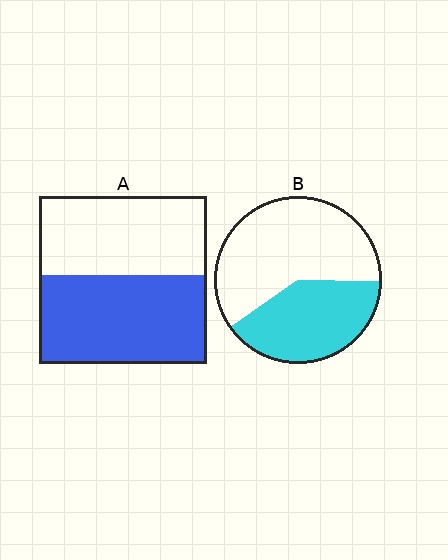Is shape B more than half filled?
No.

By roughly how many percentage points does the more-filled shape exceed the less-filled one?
By roughly 15 percentage points (A over B).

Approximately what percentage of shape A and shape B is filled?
A is approximately 55% and B is approximately 40%.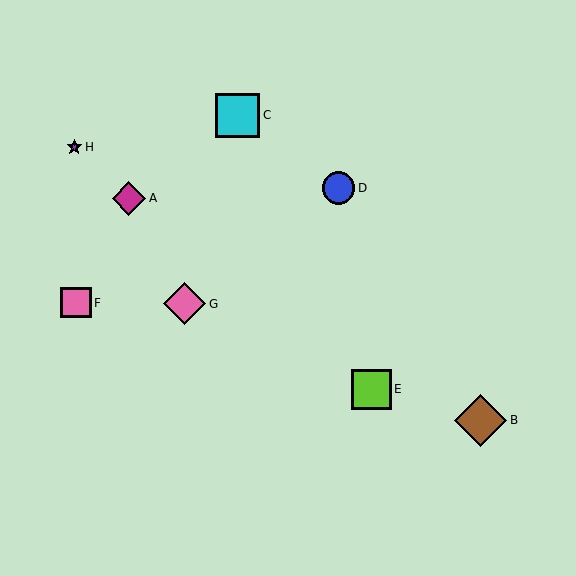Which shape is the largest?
The brown diamond (labeled B) is the largest.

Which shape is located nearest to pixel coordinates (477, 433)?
The brown diamond (labeled B) at (481, 420) is nearest to that location.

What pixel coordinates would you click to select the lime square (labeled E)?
Click at (371, 389) to select the lime square E.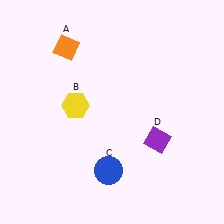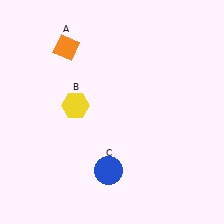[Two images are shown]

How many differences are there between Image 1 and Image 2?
There is 1 difference between the two images.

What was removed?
The purple diamond (D) was removed in Image 2.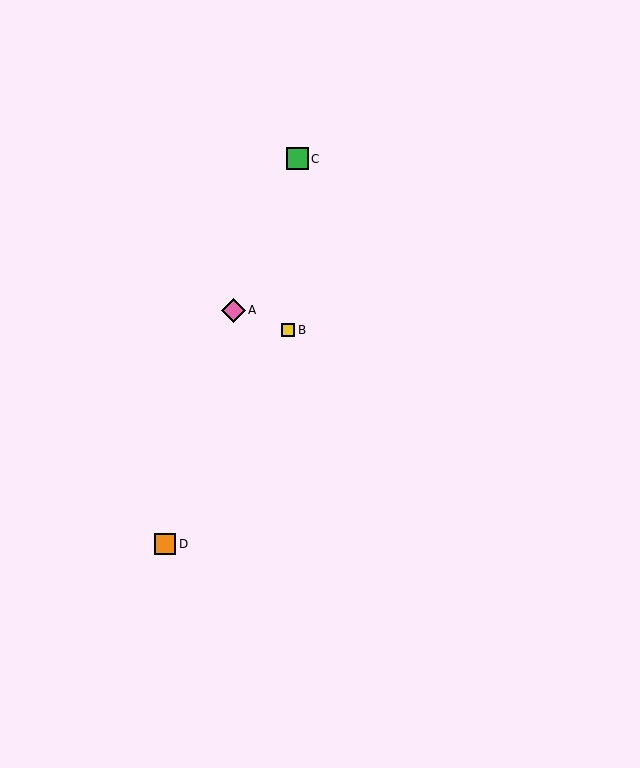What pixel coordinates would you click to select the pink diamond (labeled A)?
Click at (233, 310) to select the pink diamond A.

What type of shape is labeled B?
Shape B is a yellow square.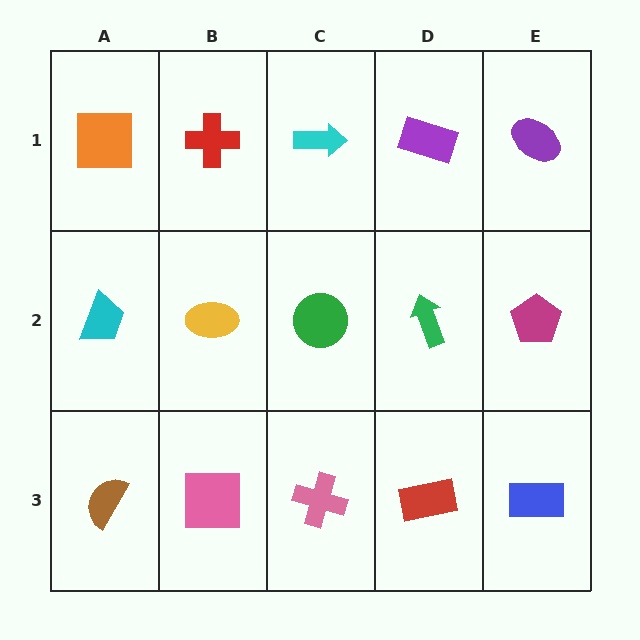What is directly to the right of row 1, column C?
A purple rectangle.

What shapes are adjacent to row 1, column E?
A magenta pentagon (row 2, column E), a purple rectangle (row 1, column D).